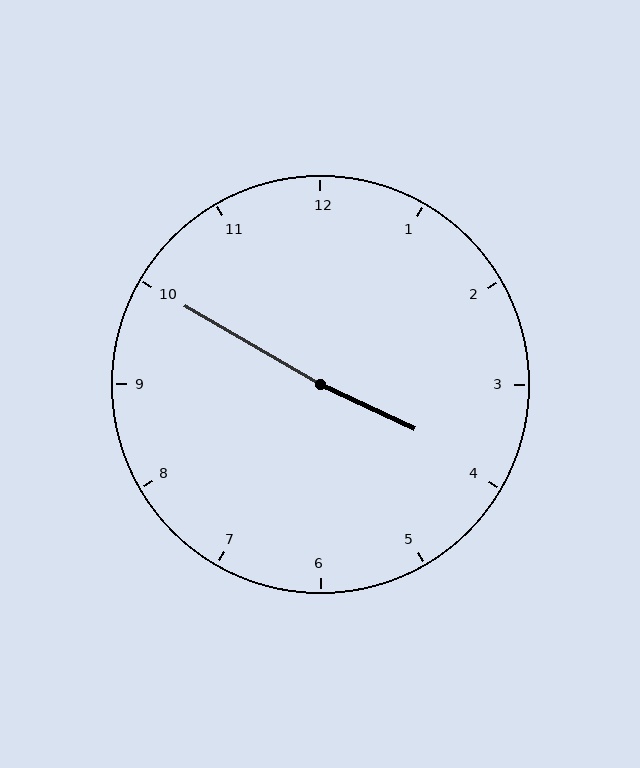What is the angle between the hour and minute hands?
Approximately 175 degrees.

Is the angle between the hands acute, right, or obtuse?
It is obtuse.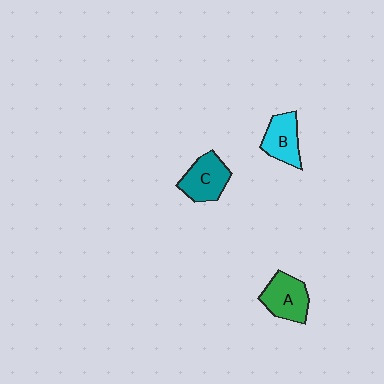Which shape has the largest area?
Shape A (green).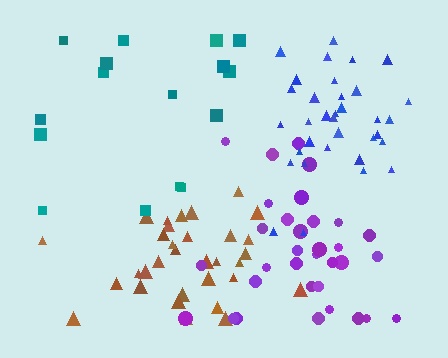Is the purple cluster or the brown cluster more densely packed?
Brown.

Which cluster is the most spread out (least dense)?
Teal.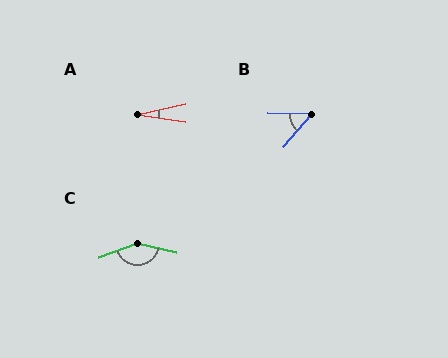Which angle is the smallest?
A, at approximately 21 degrees.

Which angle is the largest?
C, at approximately 148 degrees.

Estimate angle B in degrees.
Approximately 50 degrees.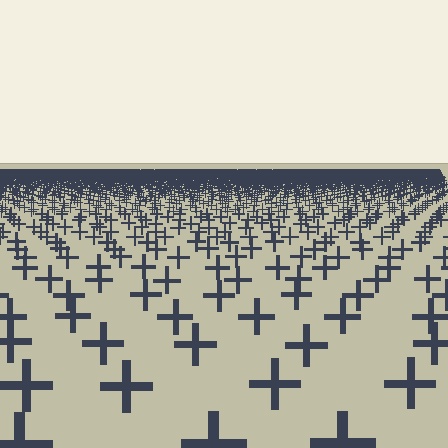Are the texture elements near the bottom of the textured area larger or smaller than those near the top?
Larger. Near the bottom, elements are closer to the viewer and appear at a bigger on-screen size.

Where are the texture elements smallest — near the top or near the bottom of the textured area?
Near the top.